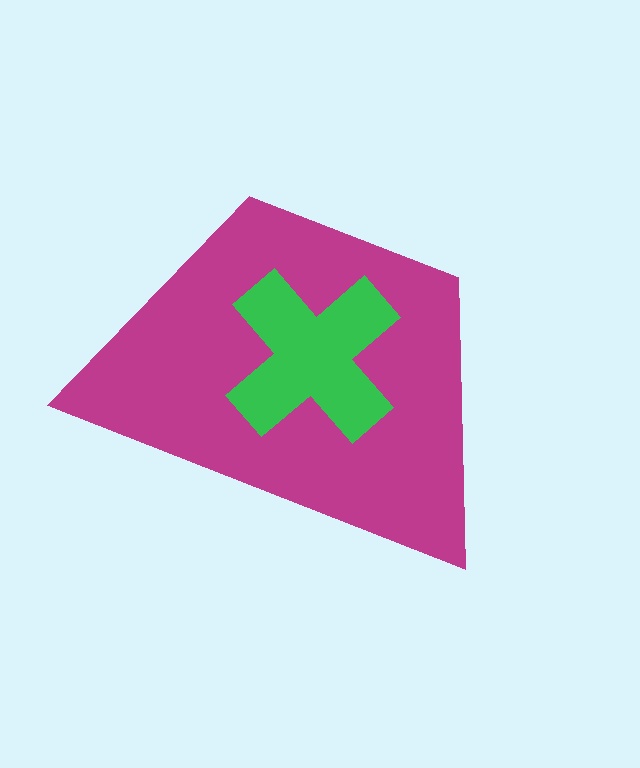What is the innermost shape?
The green cross.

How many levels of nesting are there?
2.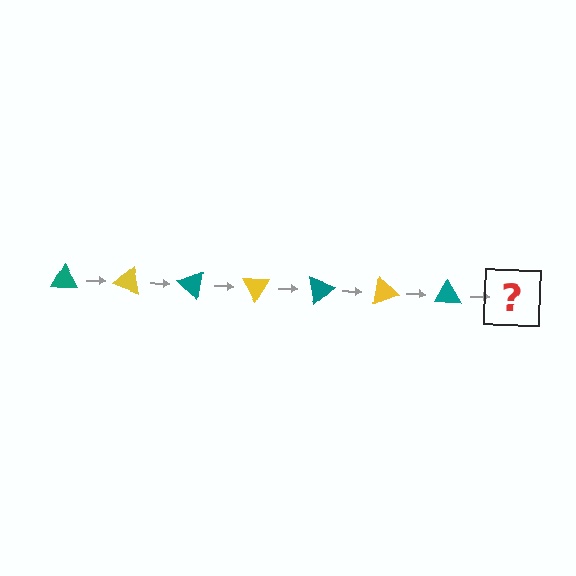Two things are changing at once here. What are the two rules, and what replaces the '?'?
The two rules are that it rotates 20 degrees each step and the color cycles through teal and yellow. The '?' should be a yellow triangle, rotated 140 degrees from the start.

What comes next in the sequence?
The next element should be a yellow triangle, rotated 140 degrees from the start.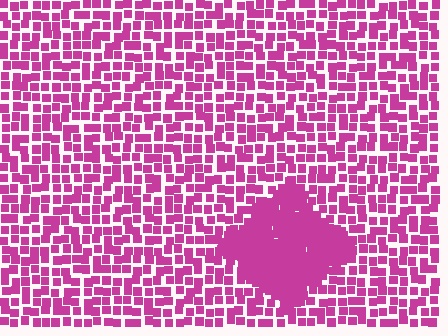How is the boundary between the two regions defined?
The boundary is defined by a change in element density (approximately 2.2x ratio). All elements are the same color, size, and shape.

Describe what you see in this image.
The image contains small magenta elements arranged at two different densities. A diamond-shaped region is visible where the elements are more densely packed than the surrounding area.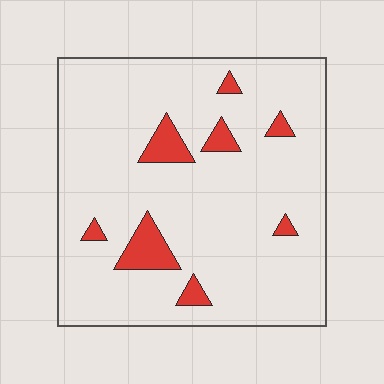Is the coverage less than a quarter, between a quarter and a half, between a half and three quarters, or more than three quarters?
Less than a quarter.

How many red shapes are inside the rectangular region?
8.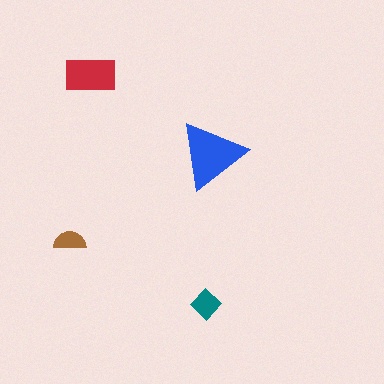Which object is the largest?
The blue triangle.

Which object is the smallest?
The brown semicircle.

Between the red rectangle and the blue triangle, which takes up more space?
The blue triangle.